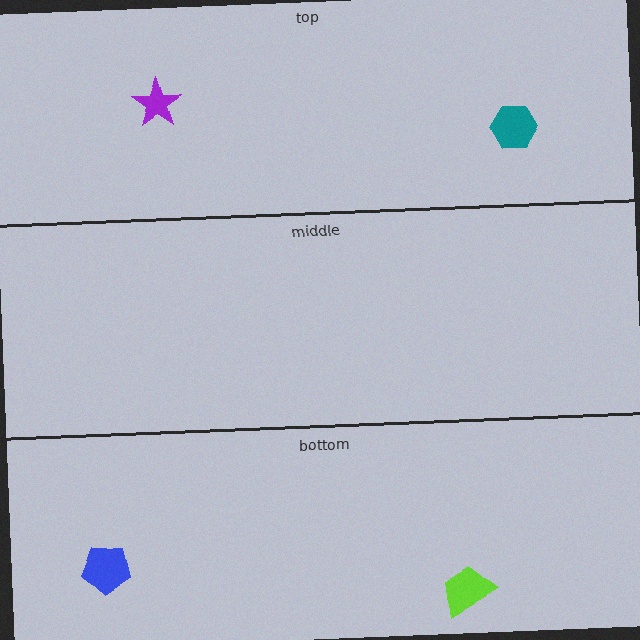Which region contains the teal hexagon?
The top region.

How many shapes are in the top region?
2.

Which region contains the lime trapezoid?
The bottom region.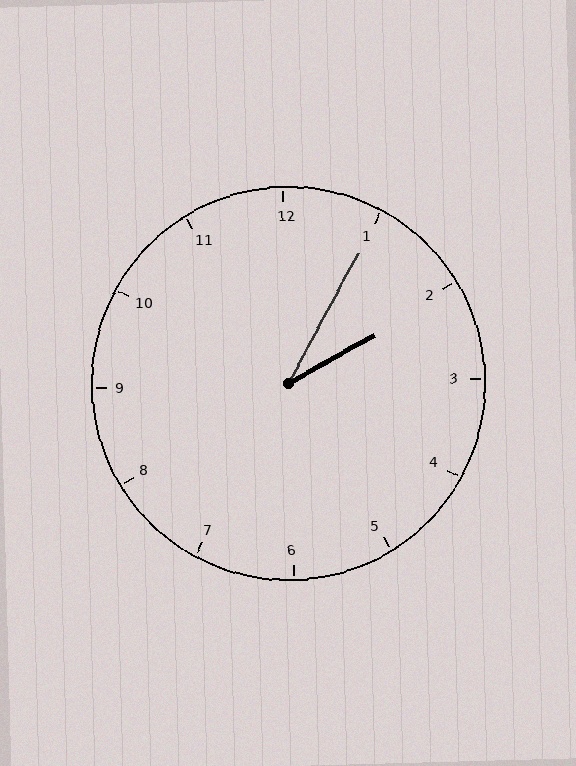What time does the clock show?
2:05.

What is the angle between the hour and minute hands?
Approximately 32 degrees.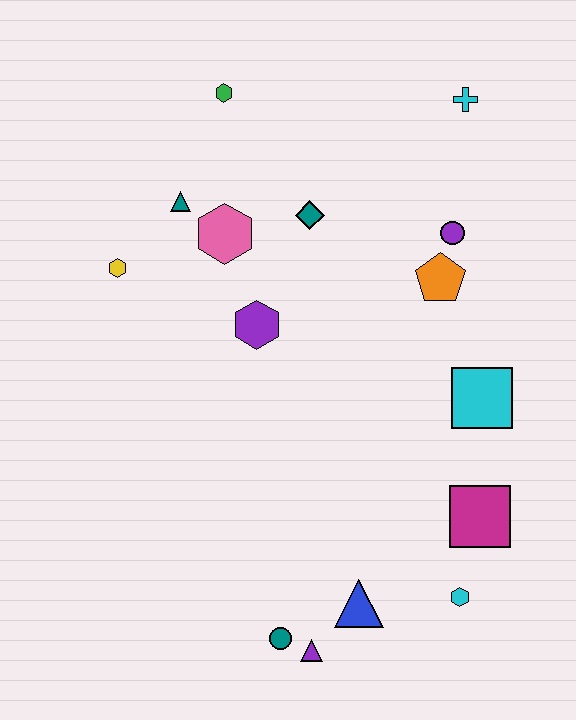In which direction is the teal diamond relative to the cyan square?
The teal diamond is above the cyan square.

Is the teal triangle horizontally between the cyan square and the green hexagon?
No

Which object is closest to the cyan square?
The magenta square is closest to the cyan square.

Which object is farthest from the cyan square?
The green hexagon is farthest from the cyan square.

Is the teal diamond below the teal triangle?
Yes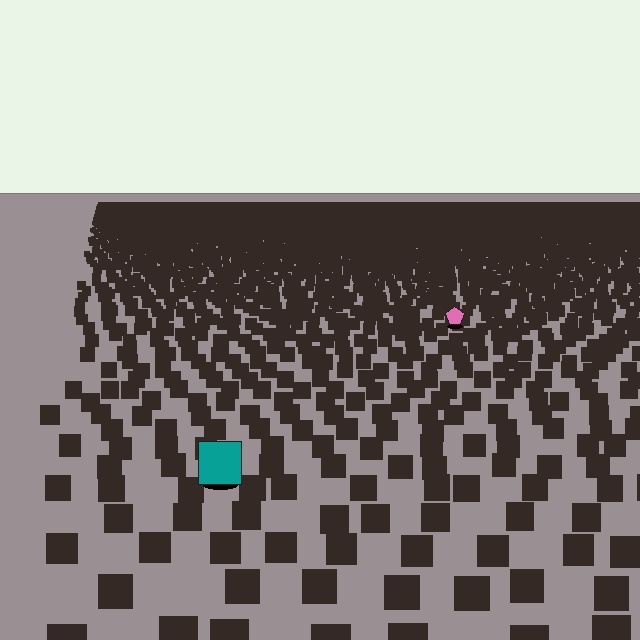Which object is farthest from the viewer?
The pink pentagon is farthest from the viewer. It appears smaller and the ground texture around it is denser.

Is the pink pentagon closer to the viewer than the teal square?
No. The teal square is closer — you can tell from the texture gradient: the ground texture is coarser near it.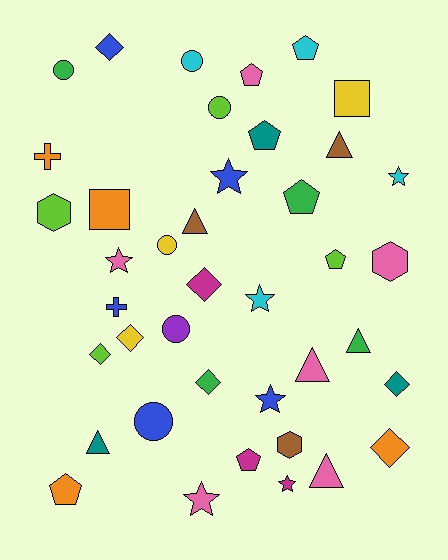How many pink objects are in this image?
There are 6 pink objects.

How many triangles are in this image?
There are 6 triangles.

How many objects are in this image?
There are 40 objects.